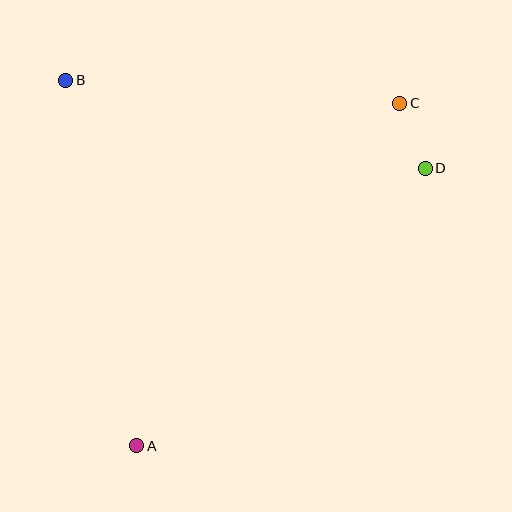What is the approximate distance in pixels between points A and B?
The distance between A and B is approximately 373 pixels.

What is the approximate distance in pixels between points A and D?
The distance between A and D is approximately 401 pixels.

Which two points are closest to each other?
Points C and D are closest to each other.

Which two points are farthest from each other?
Points A and C are farthest from each other.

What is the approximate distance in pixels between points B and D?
The distance between B and D is approximately 371 pixels.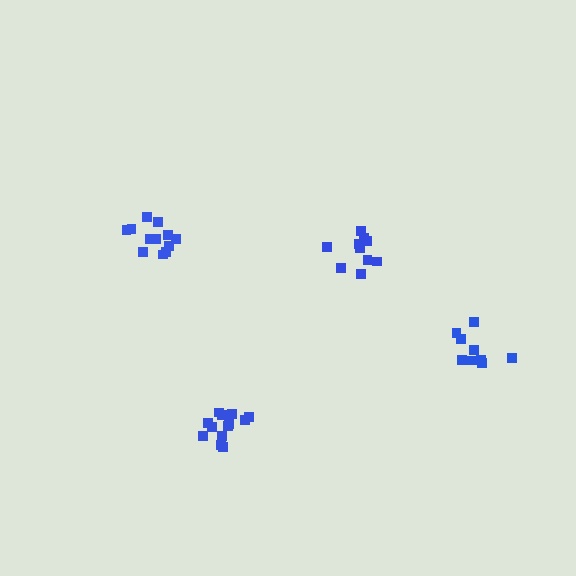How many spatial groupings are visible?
There are 4 spatial groupings.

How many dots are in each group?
Group 1: 13 dots, Group 2: 12 dots, Group 3: 10 dots, Group 4: 9 dots (44 total).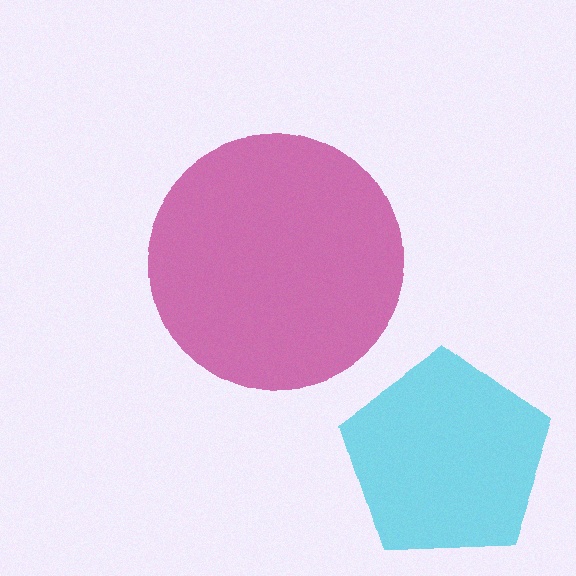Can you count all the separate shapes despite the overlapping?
Yes, there are 2 separate shapes.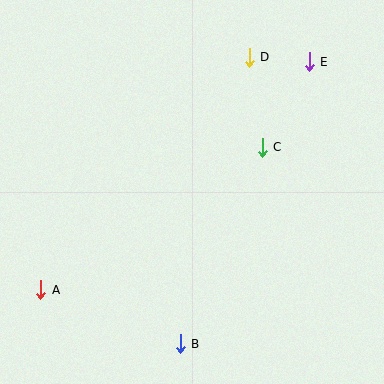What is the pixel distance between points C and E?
The distance between C and E is 98 pixels.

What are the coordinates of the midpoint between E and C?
The midpoint between E and C is at (286, 105).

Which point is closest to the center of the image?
Point C at (262, 147) is closest to the center.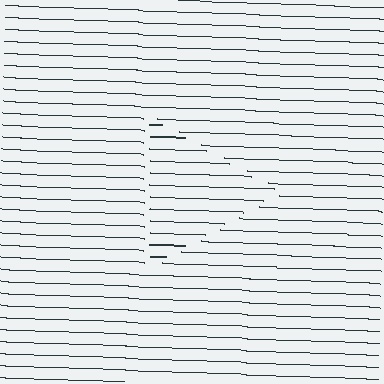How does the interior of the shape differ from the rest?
The interior of the shape contains the same grating, shifted by half a period — the contour is defined by the phase discontinuity where line-ends from the inner and outer gratings abut.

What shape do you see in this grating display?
An illusory triangle. The interior of the shape contains the same grating, shifted by half a period — the contour is defined by the phase discontinuity where line-ends from the inner and outer gratings abut.